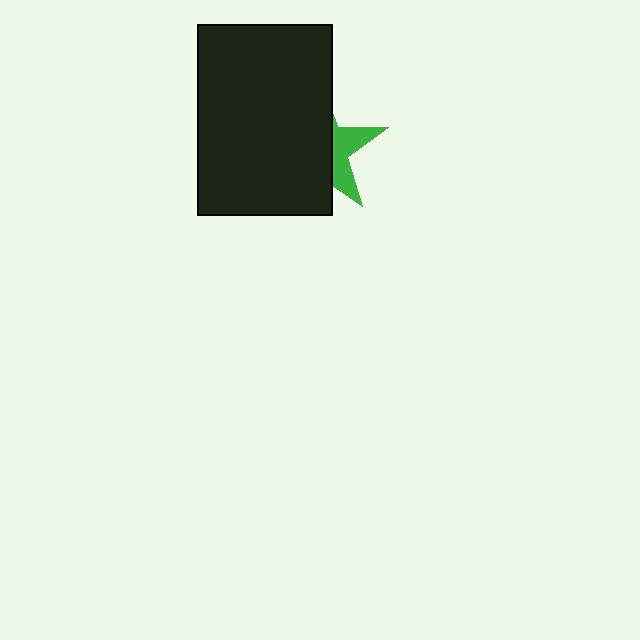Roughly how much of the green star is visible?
A small part of it is visible (roughly 32%).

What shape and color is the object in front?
The object in front is a black rectangle.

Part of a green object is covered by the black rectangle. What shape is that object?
It is a star.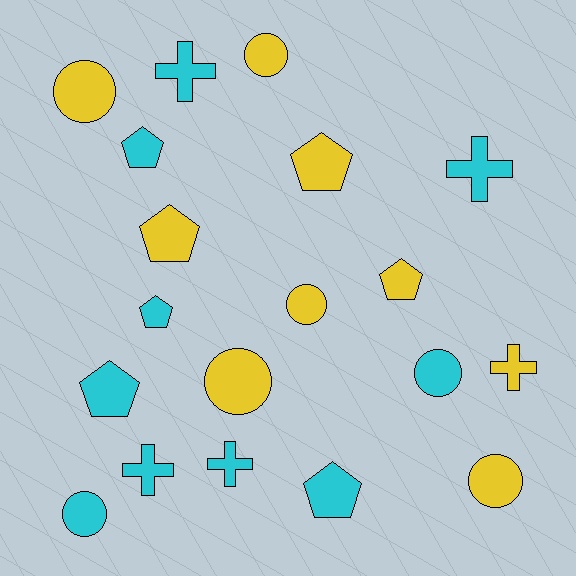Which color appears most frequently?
Cyan, with 10 objects.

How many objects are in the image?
There are 19 objects.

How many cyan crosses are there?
There are 4 cyan crosses.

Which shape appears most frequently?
Circle, with 7 objects.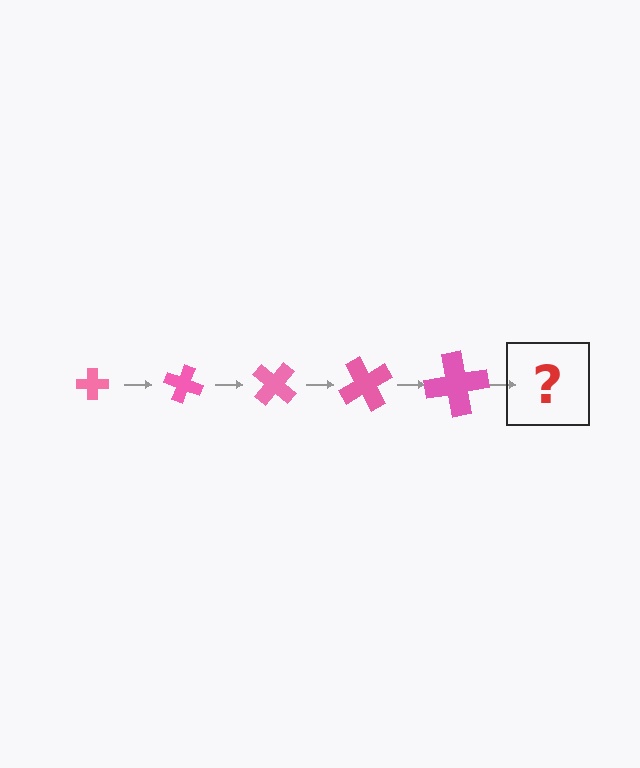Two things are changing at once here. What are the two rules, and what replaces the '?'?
The two rules are that the cross grows larger each step and it rotates 20 degrees each step. The '?' should be a cross, larger than the previous one and rotated 100 degrees from the start.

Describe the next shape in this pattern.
It should be a cross, larger than the previous one and rotated 100 degrees from the start.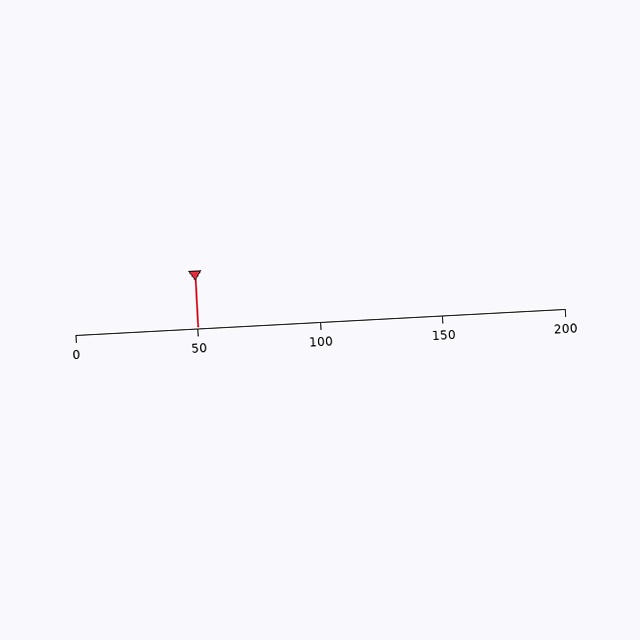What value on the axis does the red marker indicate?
The marker indicates approximately 50.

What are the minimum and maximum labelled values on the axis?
The axis runs from 0 to 200.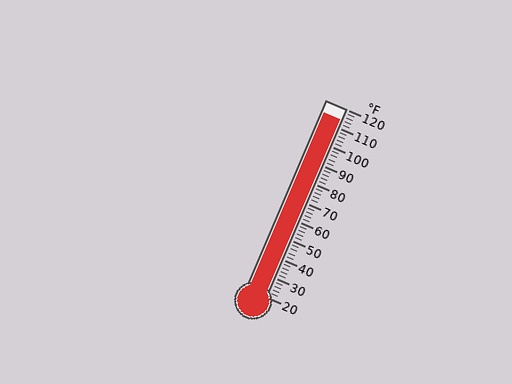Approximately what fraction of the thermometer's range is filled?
The thermometer is filled to approximately 95% of its range.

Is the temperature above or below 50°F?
The temperature is above 50°F.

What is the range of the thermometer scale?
The thermometer scale ranges from 20°F to 120°F.